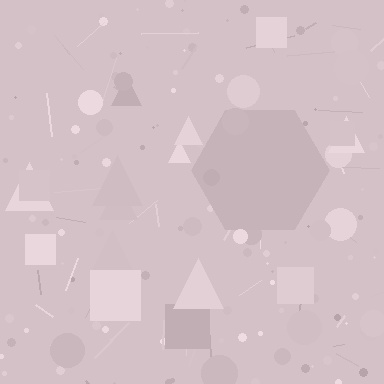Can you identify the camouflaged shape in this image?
The camouflaged shape is a hexagon.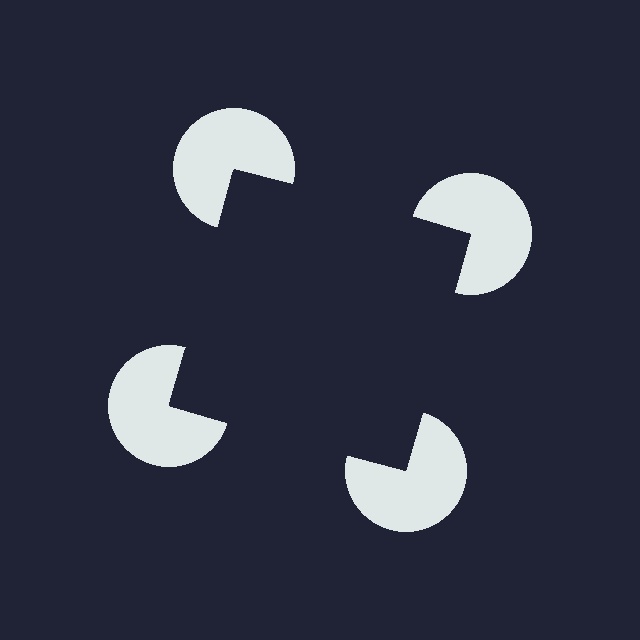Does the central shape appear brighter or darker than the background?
It typically appears slightly darker than the background, even though no actual brightness change is drawn.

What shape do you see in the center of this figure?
An illusory square — its edges are inferred from the aligned wedge cuts in the pac-man discs, not physically drawn.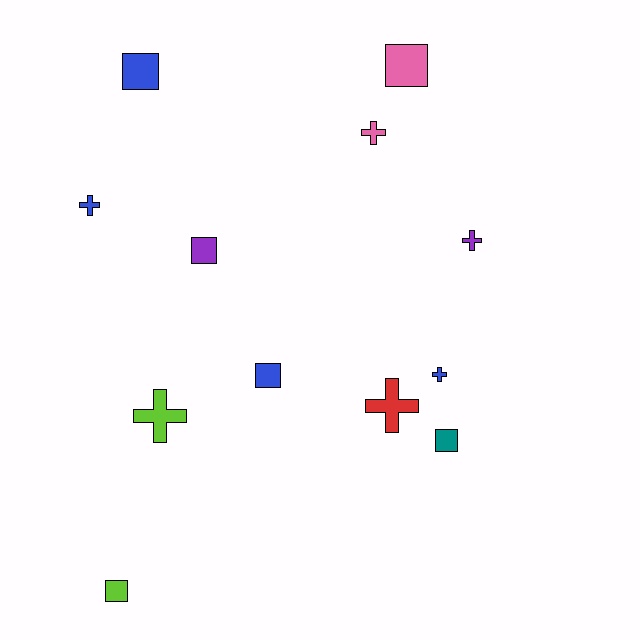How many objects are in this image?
There are 12 objects.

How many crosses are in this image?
There are 6 crosses.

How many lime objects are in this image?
There are 2 lime objects.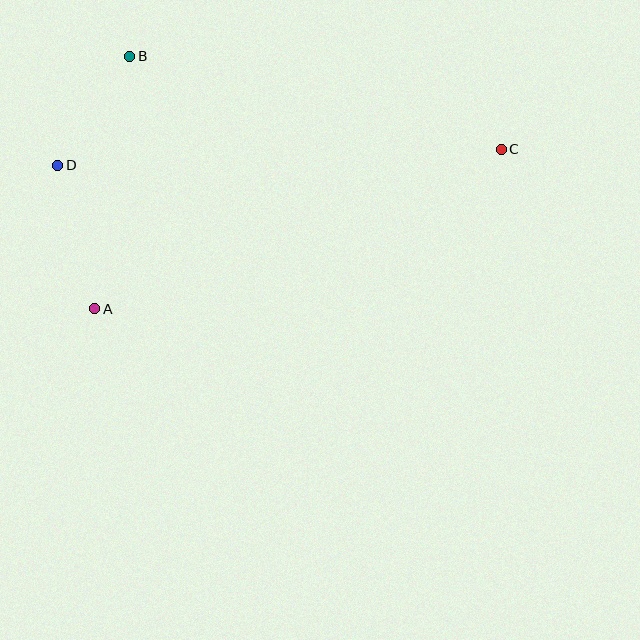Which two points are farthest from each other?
Points C and D are farthest from each other.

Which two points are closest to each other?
Points B and D are closest to each other.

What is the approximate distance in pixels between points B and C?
The distance between B and C is approximately 383 pixels.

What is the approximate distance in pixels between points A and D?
The distance between A and D is approximately 148 pixels.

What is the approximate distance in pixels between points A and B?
The distance between A and B is approximately 254 pixels.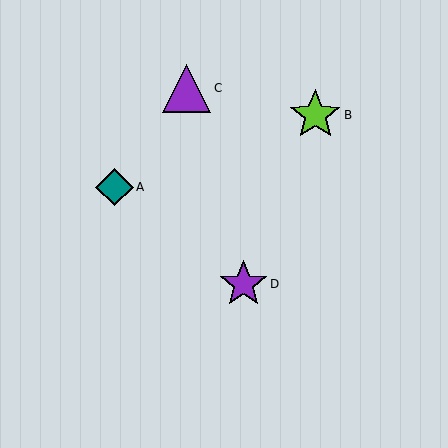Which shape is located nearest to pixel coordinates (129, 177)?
The teal diamond (labeled A) at (114, 187) is nearest to that location.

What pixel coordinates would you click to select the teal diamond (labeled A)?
Click at (114, 187) to select the teal diamond A.